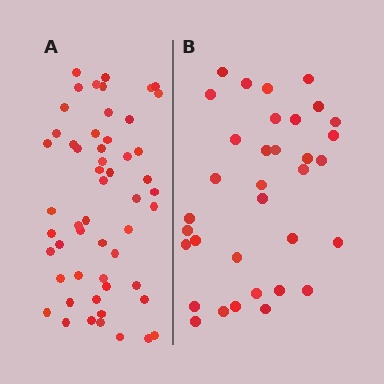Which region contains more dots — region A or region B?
Region A (the left region) has more dots.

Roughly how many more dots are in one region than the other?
Region A has approximately 20 more dots than region B.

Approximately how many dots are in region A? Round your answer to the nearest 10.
About 50 dots. (The exact count is 54, which rounds to 50.)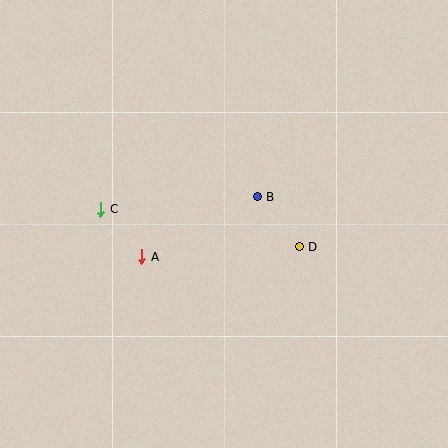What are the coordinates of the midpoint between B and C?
The midpoint between B and C is at (179, 203).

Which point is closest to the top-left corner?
Point C is closest to the top-left corner.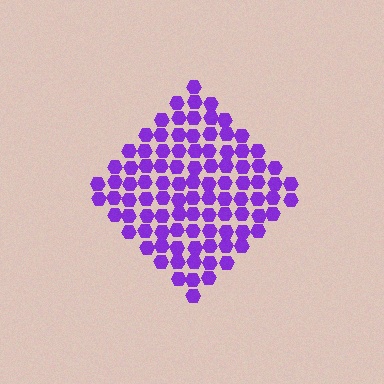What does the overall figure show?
The overall figure shows a diamond.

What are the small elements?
The small elements are hexagons.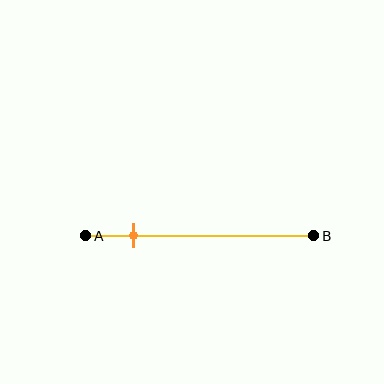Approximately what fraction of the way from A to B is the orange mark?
The orange mark is approximately 20% of the way from A to B.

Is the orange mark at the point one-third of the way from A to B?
No, the mark is at about 20% from A, not at the 33% one-third point.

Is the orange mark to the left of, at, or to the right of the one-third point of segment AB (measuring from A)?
The orange mark is to the left of the one-third point of segment AB.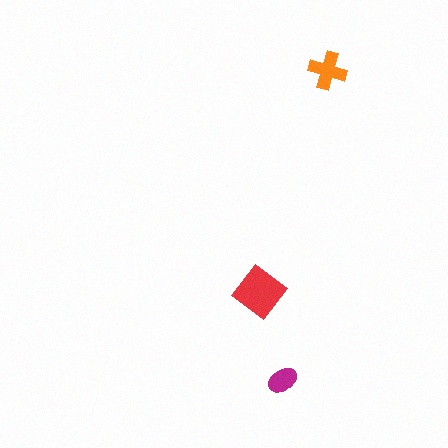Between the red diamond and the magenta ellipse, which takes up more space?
The red diamond.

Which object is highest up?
The orange cross is topmost.